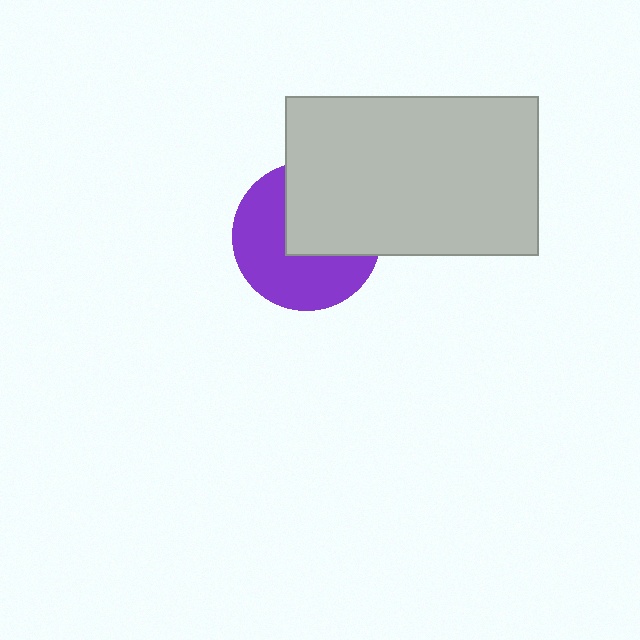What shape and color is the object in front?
The object in front is a light gray rectangle.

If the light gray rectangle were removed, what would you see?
You would see the complete purple circle.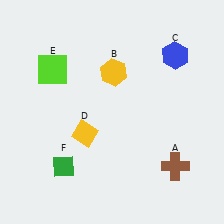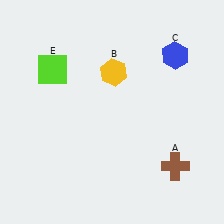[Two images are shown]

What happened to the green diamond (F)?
The green diamond (F) was removed in Image 2. It was in the bottom-left area of Image 1.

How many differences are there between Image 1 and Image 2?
There are 2 differences between the two images.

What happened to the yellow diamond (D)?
The yellow diamond (D) was removed in Image 2. It was in the bottom-left area of Image 1.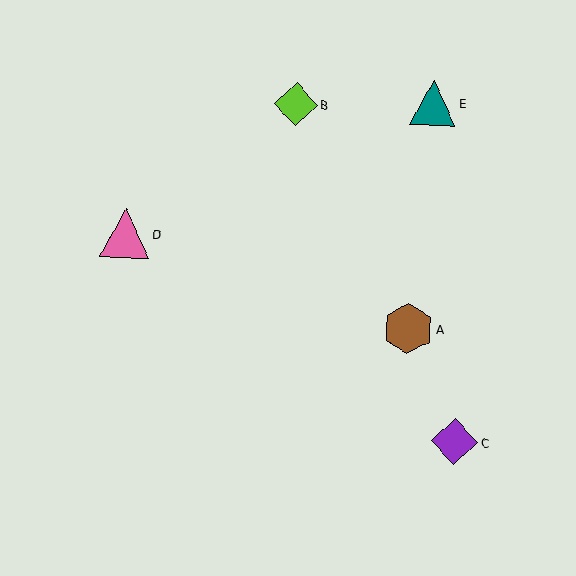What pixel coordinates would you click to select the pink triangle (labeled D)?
Click at (125, 233) to select the pink triangle D.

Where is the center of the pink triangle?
The center of the pink triangle is at (125, 233).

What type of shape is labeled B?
Shape B is a lime diamond.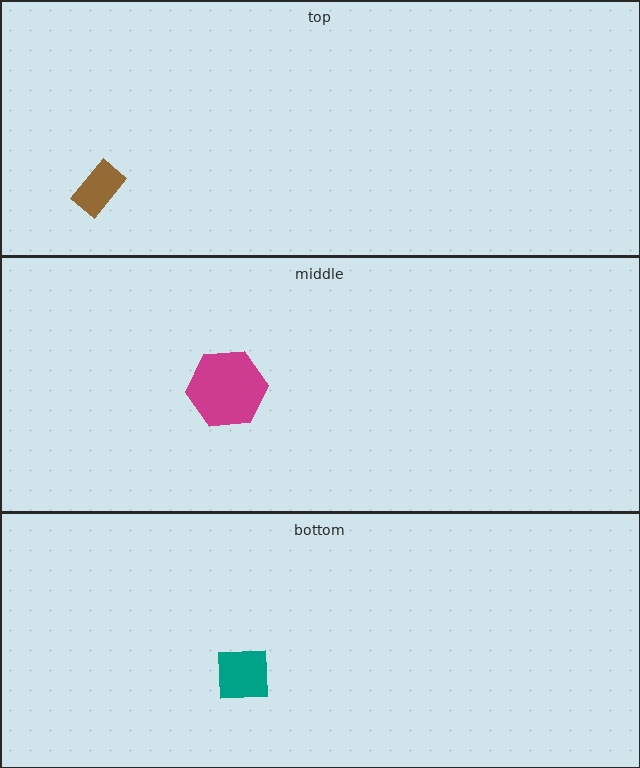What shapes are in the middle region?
The magenta hexagon.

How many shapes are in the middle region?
1.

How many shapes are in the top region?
1.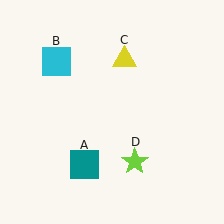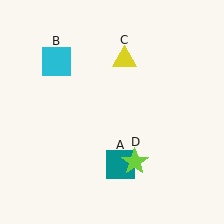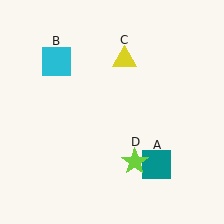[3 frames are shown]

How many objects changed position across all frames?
1 object changed position: teal square (object A).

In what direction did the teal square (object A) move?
The teal square (object A) moved right.